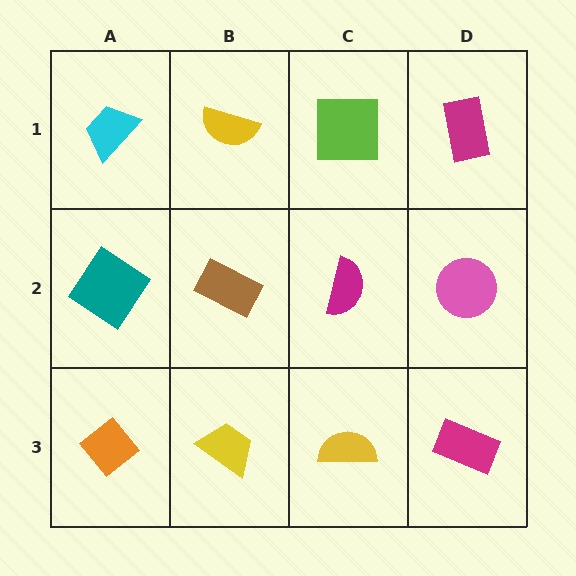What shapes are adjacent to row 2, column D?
A magenta rectangle (row 1, column D), a magenta rectangle (row 3, column D), a magenta semicircle (row 2, column C).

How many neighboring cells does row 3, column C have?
3.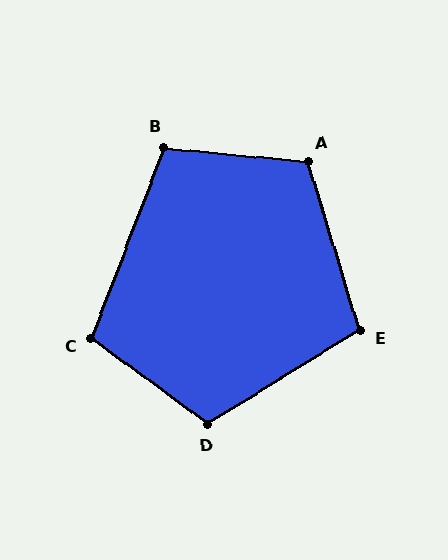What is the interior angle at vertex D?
Approximately 112 degrees (obtuse).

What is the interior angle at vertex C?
Approximately 105 degrees (obtuse).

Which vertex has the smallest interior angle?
E, at approximately 105 degrees.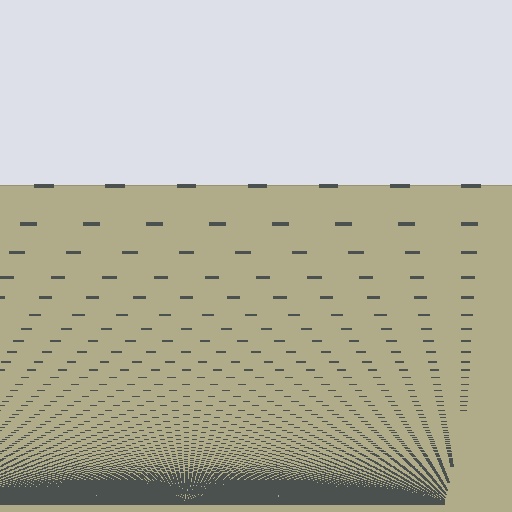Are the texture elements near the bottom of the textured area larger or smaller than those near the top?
Smaller. The gradient is inverted — elements near the bottom are smaller and denser.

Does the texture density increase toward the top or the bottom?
Density increases toward the bottom.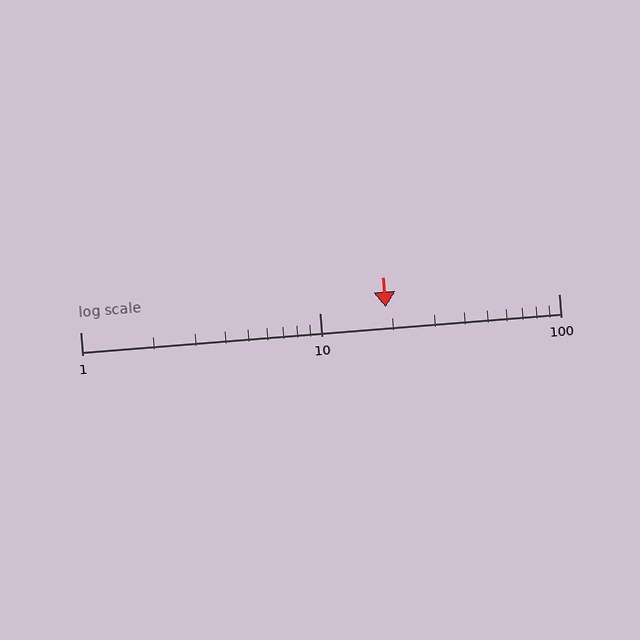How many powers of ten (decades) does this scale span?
The scale spans 2 decades, from 1 to 100.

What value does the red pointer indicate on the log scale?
The pointer indicates approximately 19.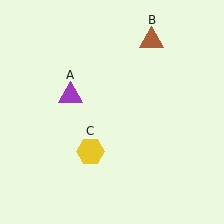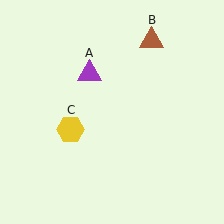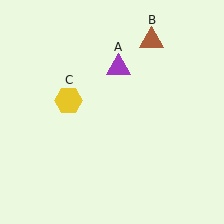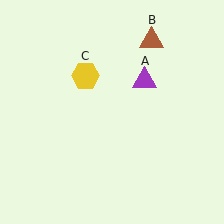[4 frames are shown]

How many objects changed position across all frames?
2 objects changed position: purple triangle (object A), yellow hexagon (object C).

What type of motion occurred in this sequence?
The purple triangle (object A), yellow hexagon (object C) rotated clockwise around the center of the scene.